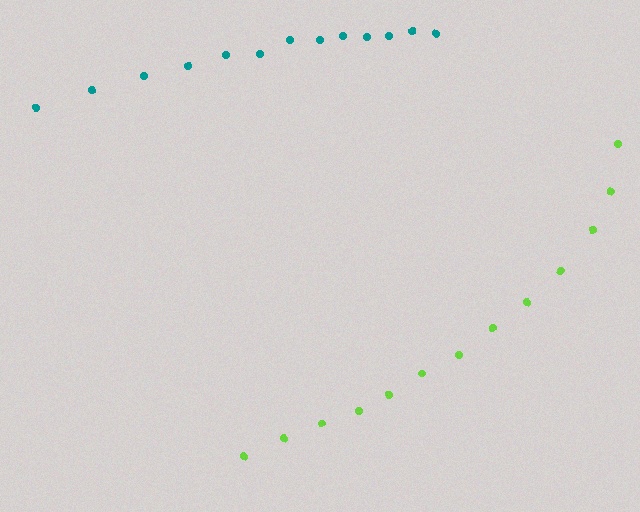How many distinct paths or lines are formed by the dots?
There are 2 distinct paths.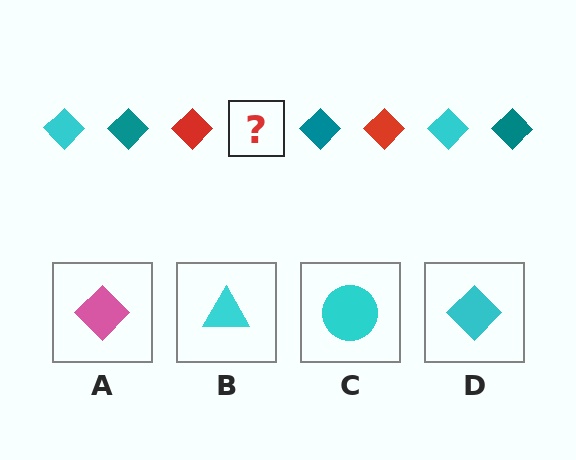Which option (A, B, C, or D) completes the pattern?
D.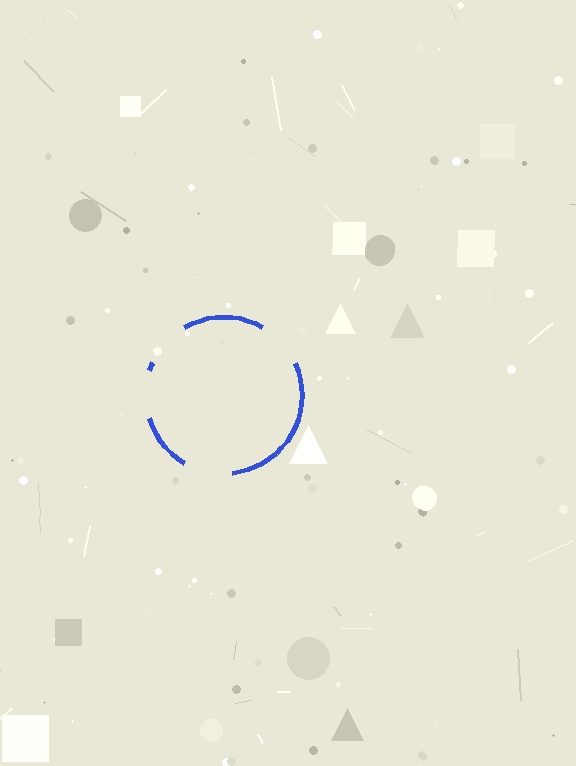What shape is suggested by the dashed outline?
The dashed outline suggests a circle.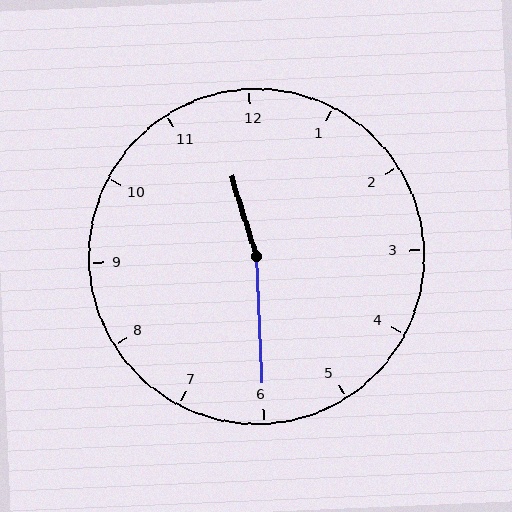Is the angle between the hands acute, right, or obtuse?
It is obtuse.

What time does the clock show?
11:30.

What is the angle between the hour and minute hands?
Approximately 165 degrees.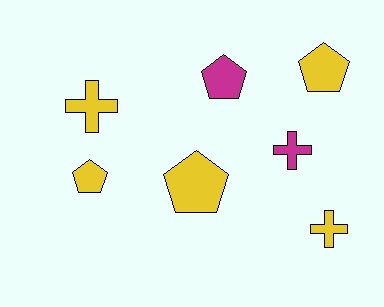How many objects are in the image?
There are 7 objects.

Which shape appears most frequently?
Pentagon, with 4 objects.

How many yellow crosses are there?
There are 2 yellow crosses.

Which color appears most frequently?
Yellow, with 5 objects.